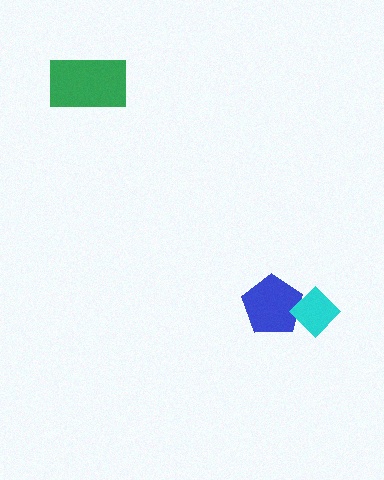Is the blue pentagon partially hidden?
Yes, it is partially covered by another shape.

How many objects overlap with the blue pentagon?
1 object overlaps with the blue pentagon.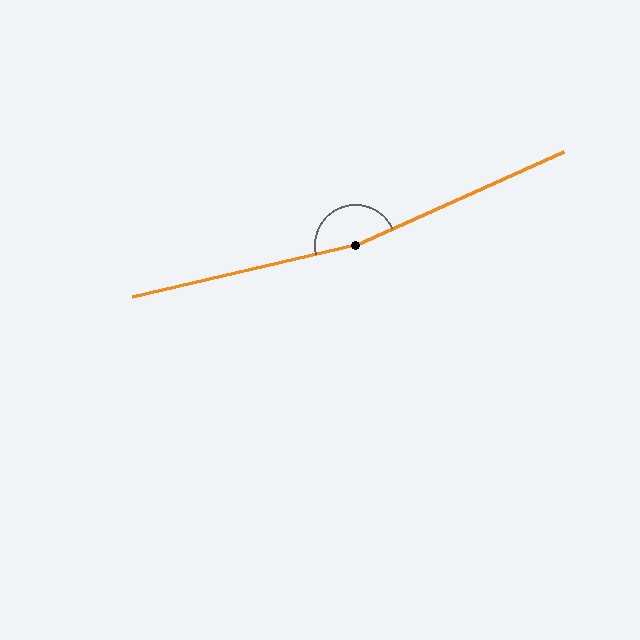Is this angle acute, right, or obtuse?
It is obtuse.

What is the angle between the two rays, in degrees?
Approximately 169 degrees.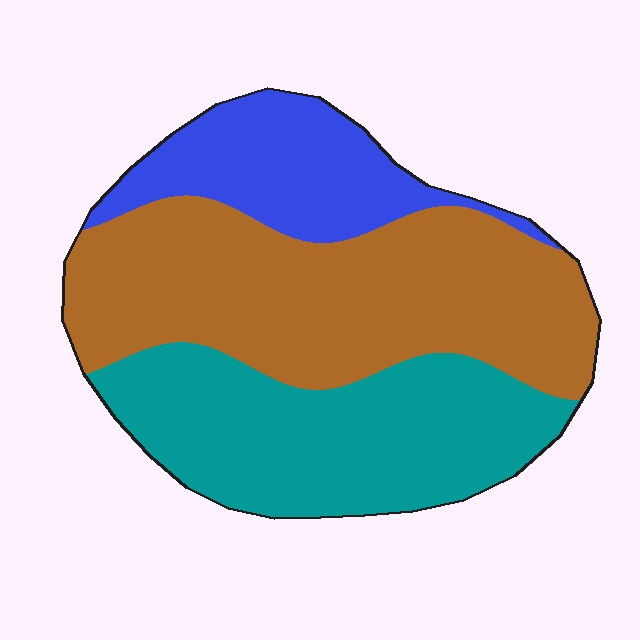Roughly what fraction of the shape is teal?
Teal covers roughly 35% of the shape.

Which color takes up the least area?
Blue, at roughly 20%.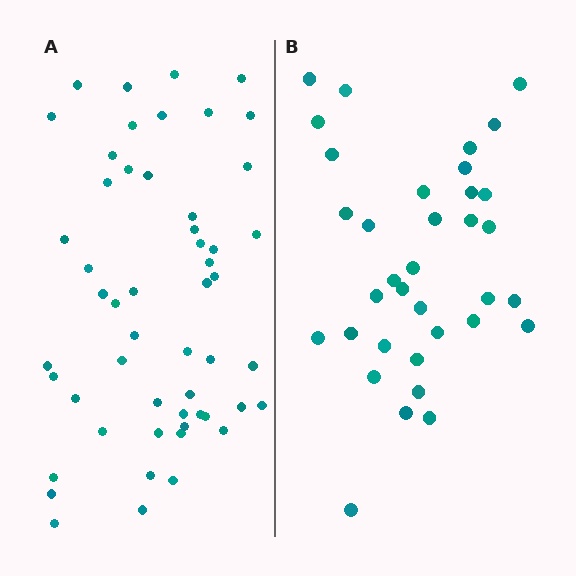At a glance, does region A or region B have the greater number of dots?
Region A (the left region) has more dots.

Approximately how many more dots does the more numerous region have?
Region A has approximately 20 more dots than region B.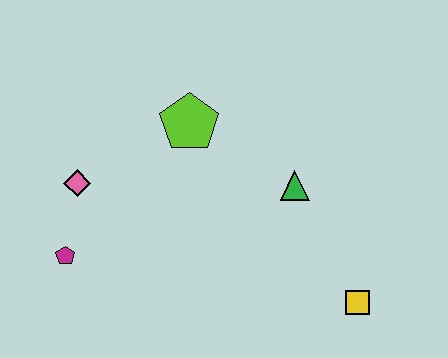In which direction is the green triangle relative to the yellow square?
The green triangle is above the yellow square.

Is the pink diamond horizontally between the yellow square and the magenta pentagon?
Yes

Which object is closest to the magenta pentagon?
The pink diamond is closest to the magenta pentagon.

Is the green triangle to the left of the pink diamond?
No